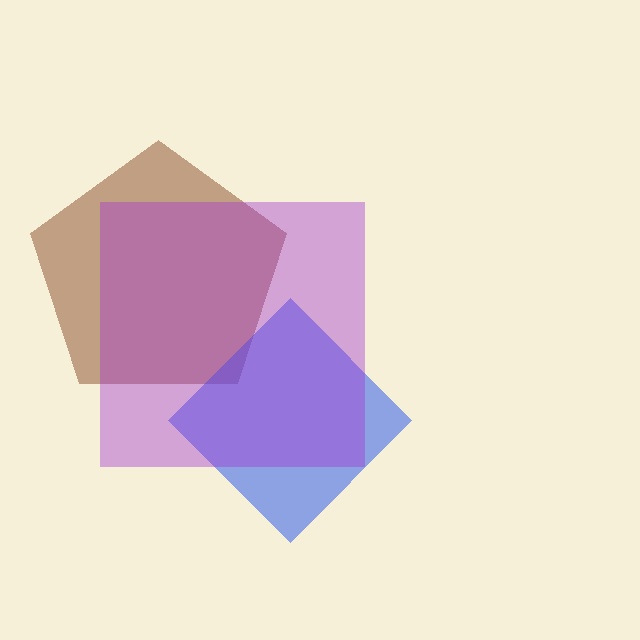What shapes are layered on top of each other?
The layered shapes are: a brown pentagon, a blue diamond, a purple square.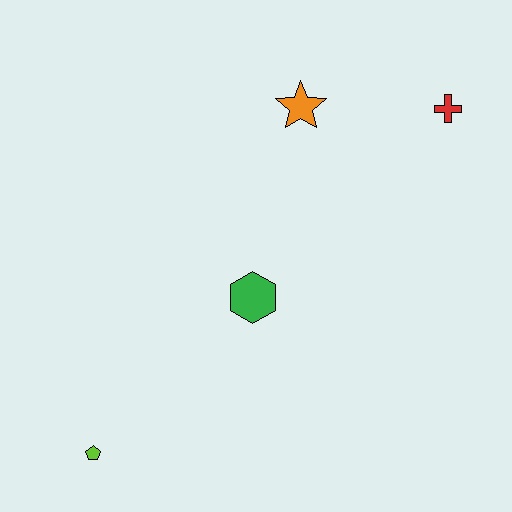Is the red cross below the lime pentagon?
No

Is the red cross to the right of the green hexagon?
Yes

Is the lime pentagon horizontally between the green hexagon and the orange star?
No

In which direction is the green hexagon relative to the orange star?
The green hexagon is below the orange star.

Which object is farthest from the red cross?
The lime pentagon is farthest from the red cross.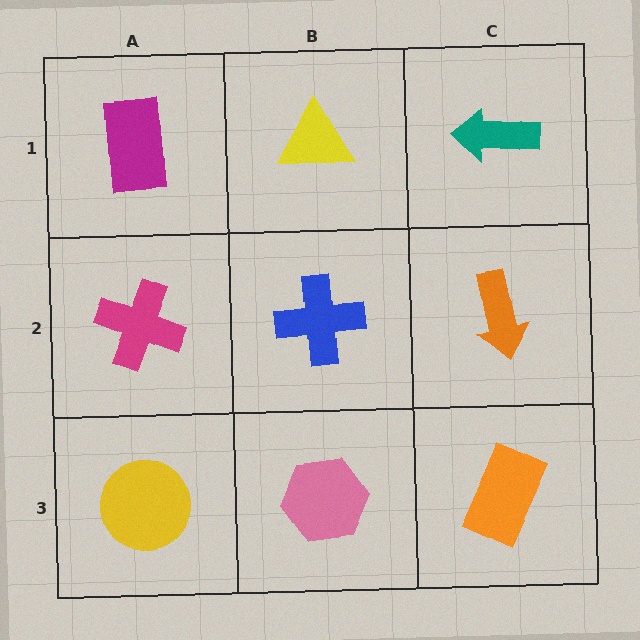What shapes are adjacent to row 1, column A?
A magenta cross (row 2, column A), a yellow triangle (row 1, column B).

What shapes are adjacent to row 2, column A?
A magenta rectangle (row 1, column A), a yellow circle (row 3, column A), a blue cross (row 2, column B).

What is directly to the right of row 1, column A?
A yellow triangle.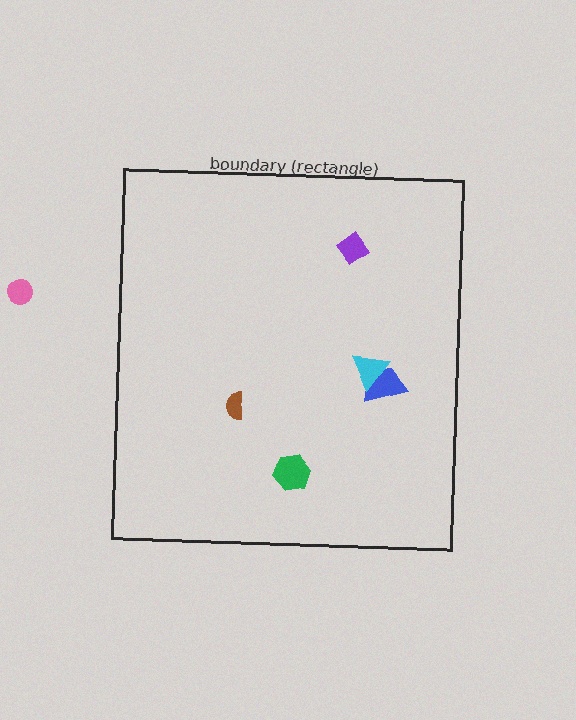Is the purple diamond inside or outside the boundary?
Inside.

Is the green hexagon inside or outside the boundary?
Inside.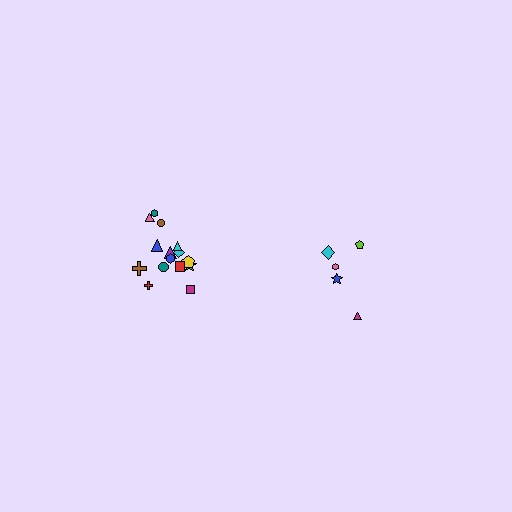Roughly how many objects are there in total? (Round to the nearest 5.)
Roughly 20 objects in total.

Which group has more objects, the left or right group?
The left group.